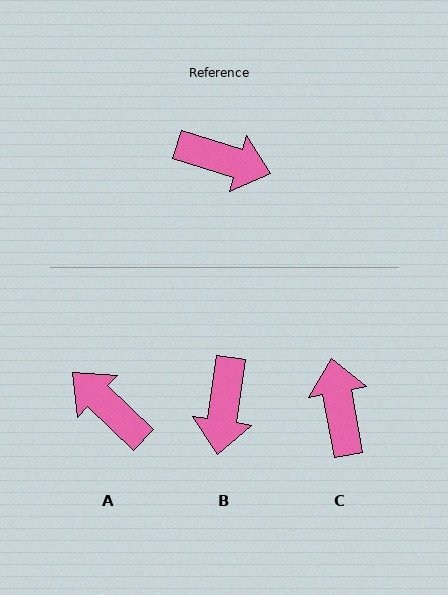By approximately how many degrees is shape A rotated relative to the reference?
Approximately 153 degrees counter-clockwise.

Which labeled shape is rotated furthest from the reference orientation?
A, about 153 degrees away.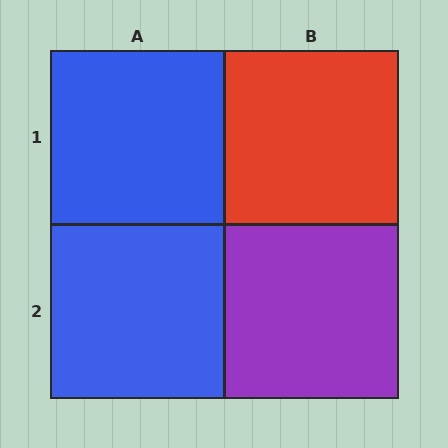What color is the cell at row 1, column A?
Blue.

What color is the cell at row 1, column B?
Red.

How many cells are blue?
2 cells are blue.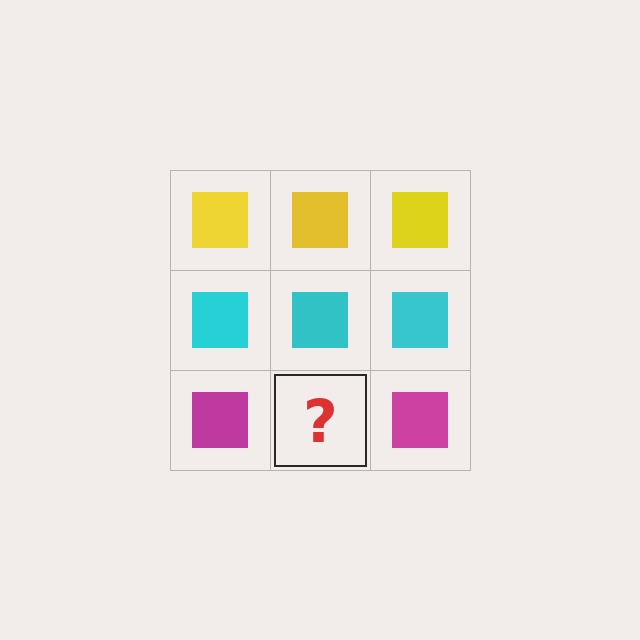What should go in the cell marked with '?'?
The missing cell should contain a magenta square.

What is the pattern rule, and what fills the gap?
The rule is that each row has a consistent color. The gap should be filled with a magenta square.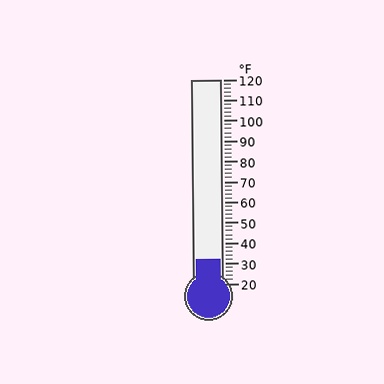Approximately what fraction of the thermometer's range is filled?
The thermometer is filled to approximately 10% of its range.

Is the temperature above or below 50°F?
The temperature is below 50°F.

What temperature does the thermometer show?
The thermometer shows approximately 32°F.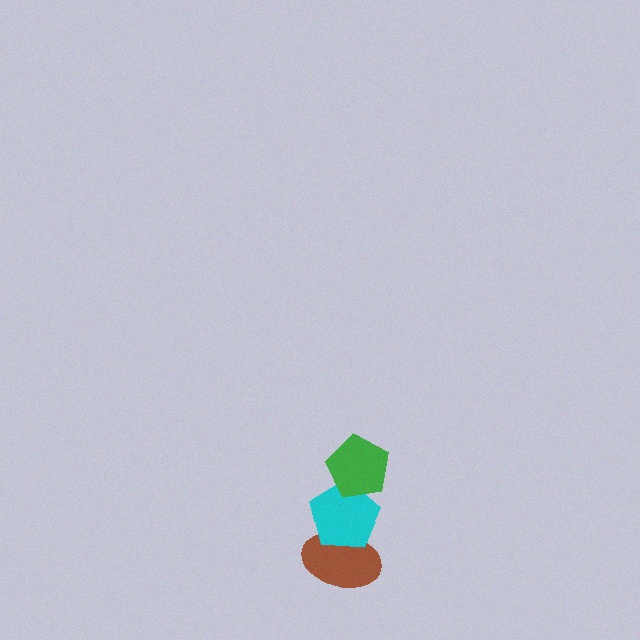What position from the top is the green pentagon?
The green pentagon is 1st from the top.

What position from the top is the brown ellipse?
The brown ellipse is 3rd from the top.